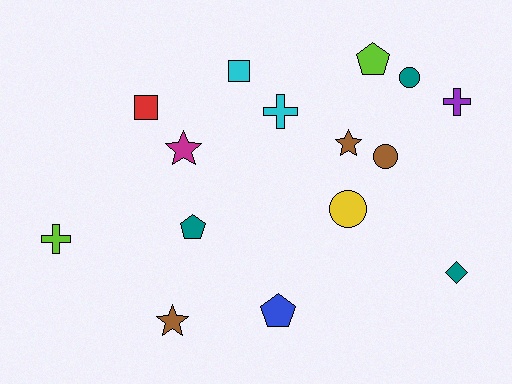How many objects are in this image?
There are 15 objects.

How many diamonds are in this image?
There is 1 diamond.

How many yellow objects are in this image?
There is 1 yellow object.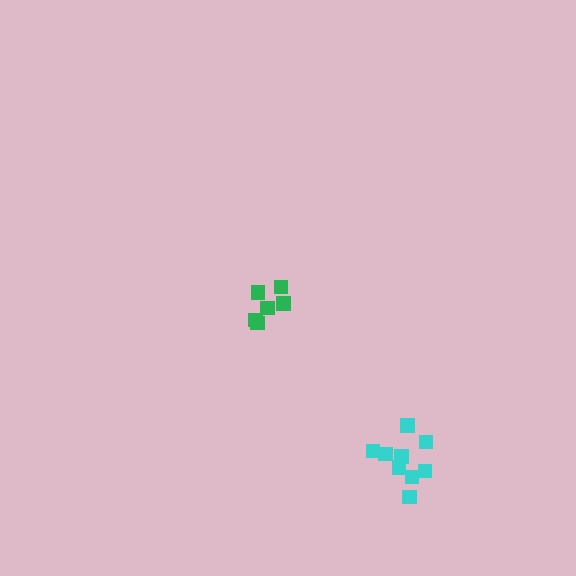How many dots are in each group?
Group 1: 6 dots, Group 2: 9 dots (15 total).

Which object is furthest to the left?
The green cluster is leftmost.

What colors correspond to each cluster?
The clusters are colored: green, cyan.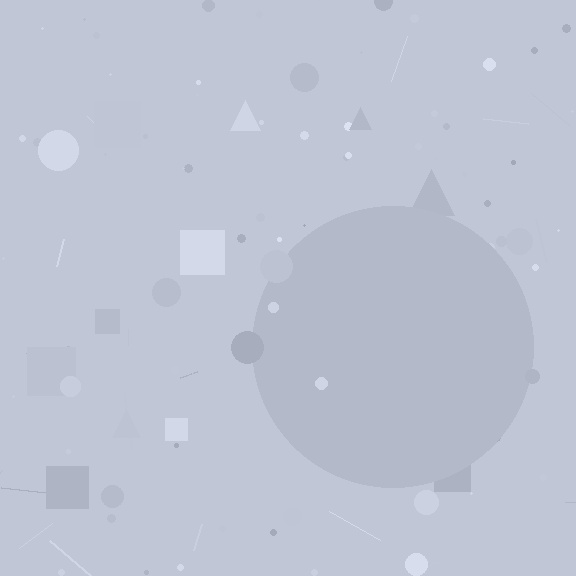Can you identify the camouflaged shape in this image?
The camouflaged shape is a circle.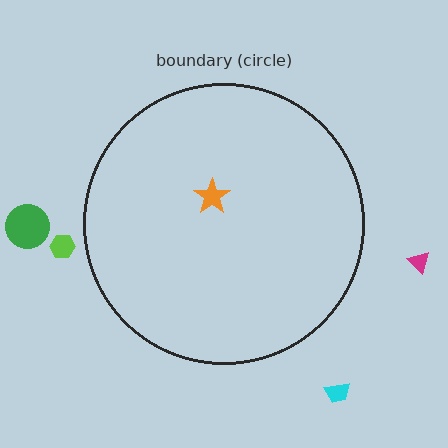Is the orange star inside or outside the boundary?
Inside.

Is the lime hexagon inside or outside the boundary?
Outside.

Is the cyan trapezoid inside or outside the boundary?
Outside.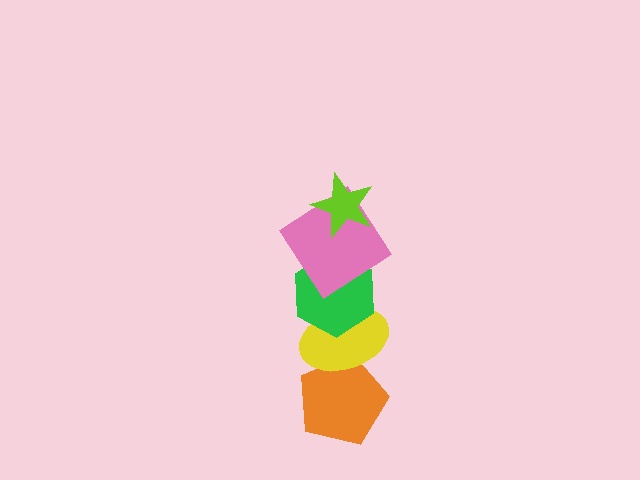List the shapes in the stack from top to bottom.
From top to bottom: the lime star, the pink diamond, the green hexagon, the yellow ellipse, the orange pentagon.